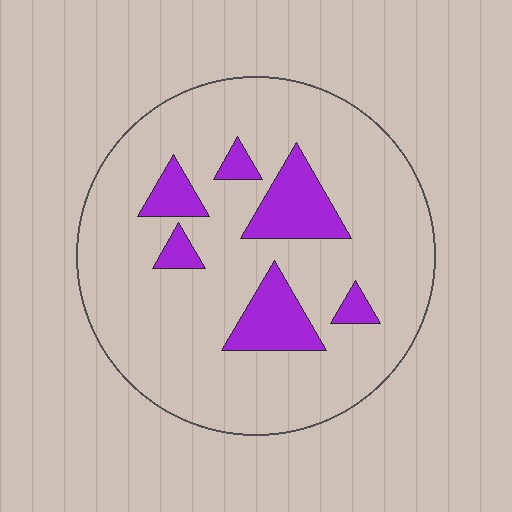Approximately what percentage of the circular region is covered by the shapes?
Approximately 15%.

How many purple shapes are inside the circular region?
6.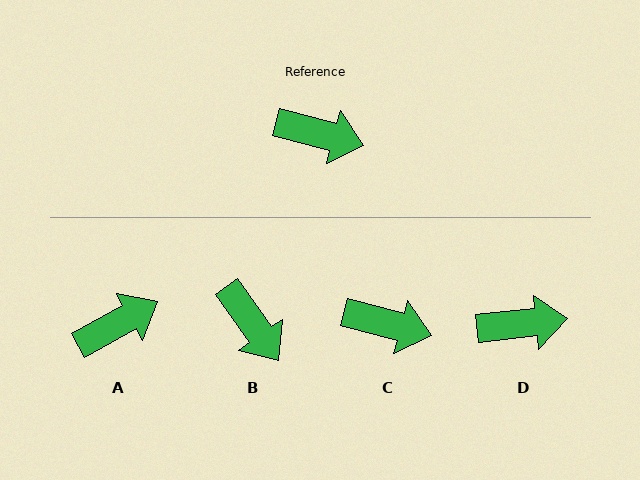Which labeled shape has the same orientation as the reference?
C.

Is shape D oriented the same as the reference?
No, it is off by about 21 degrees.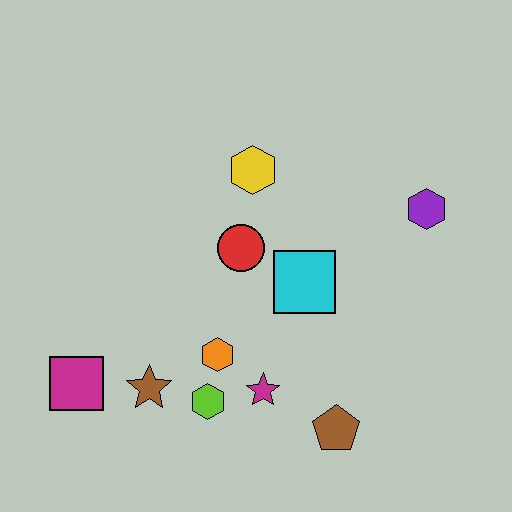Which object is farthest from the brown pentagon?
The yellow hexagon is farthest from the brown pentagon.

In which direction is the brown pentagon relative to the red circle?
The brown pentagon is below the red circle.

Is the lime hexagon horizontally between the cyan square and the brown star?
Yes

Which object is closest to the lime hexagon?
The orange hexagon is closest to the lime hexagon.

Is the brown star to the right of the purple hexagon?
No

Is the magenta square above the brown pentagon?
Yes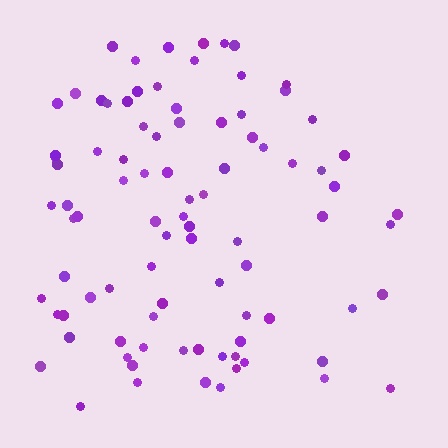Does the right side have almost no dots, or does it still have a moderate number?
Still a moderate number, just noticeably fewer than the left.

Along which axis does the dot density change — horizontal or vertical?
Horizontal.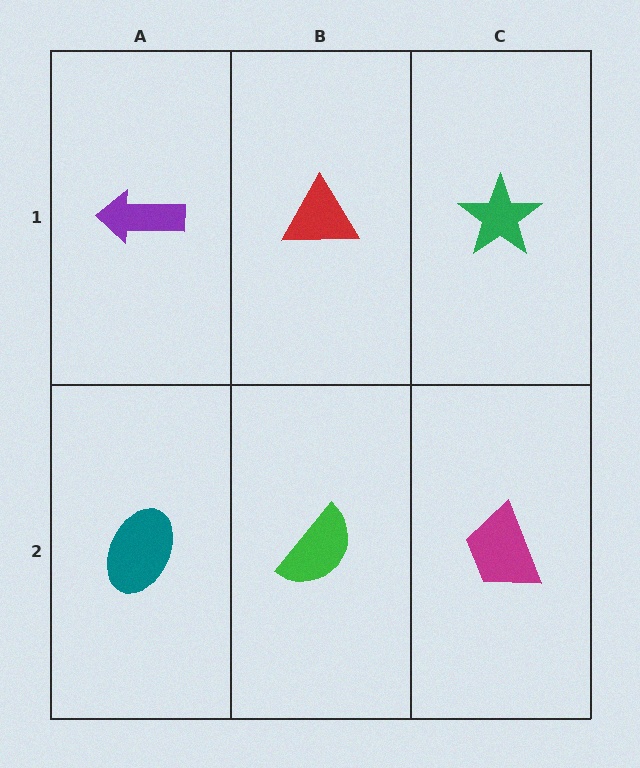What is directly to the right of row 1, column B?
A green star.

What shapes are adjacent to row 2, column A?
A purple arrow (row 1, column A), a green semicircle (row 2, column B).